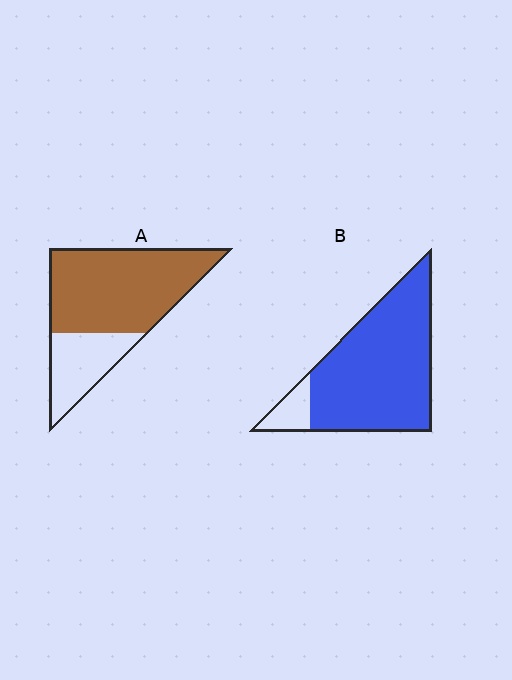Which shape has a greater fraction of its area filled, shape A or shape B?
Shape B.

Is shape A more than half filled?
Yes.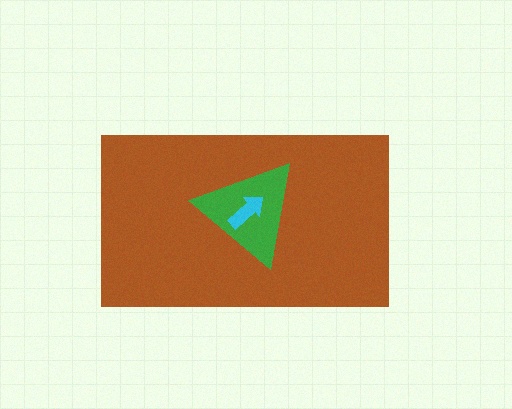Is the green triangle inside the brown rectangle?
Yes.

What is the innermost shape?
The cyan arrow.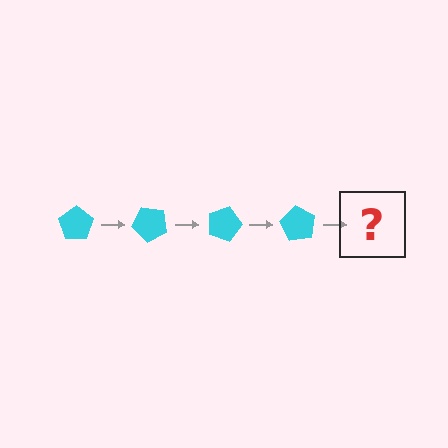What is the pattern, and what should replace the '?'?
The pattern is that the pentagon rotates 45 degrees each step. The '?' should be a cyan pentagon rotated 180 degrees.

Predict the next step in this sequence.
The next step is a cyan pentagon rotated 180 degrees.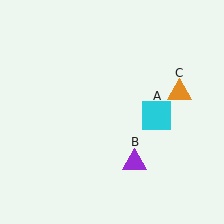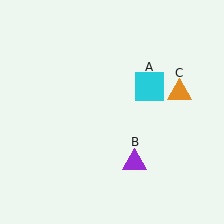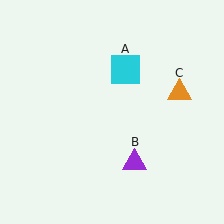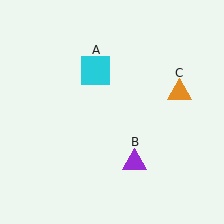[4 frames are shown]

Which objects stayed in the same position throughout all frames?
Purple triangle (object B) and orange triangle (object C) remained stationary.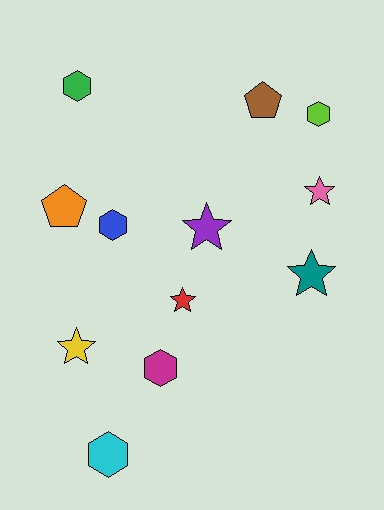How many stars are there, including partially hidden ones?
There are 5 stars.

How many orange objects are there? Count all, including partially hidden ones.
There is 1 orange object.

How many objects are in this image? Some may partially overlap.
There are 12 objects.